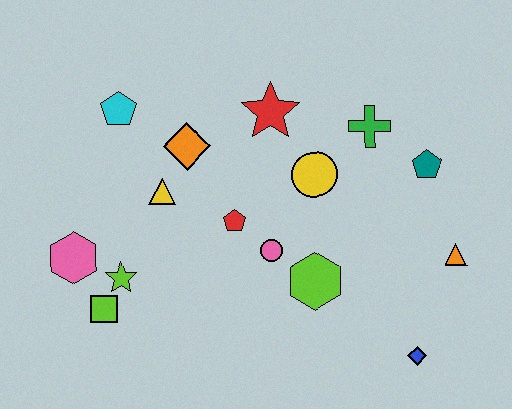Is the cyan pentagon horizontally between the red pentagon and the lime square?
Yes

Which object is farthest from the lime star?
The orange triangle is farthest from the lime star.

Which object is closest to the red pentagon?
The pink circle is closest to the red pentagon.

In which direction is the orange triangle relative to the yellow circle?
The orange triangle is to the right of the yellow circle.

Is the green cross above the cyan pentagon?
No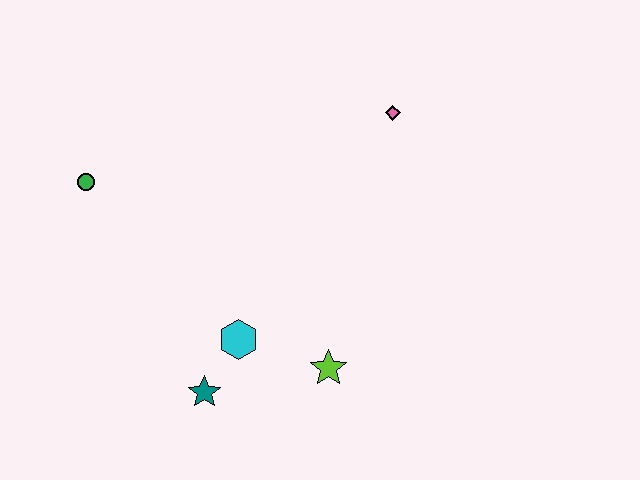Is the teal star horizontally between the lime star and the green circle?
Yes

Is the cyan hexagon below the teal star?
No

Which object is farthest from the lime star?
The green circle is farthest from the lime star.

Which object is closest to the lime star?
The cyan hexagon is closest to the lime star.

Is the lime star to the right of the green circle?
Yes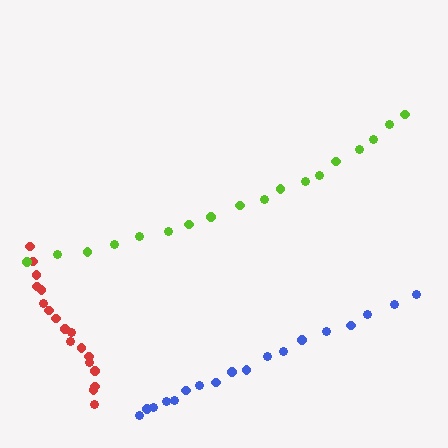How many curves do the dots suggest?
There are 3 distinct paths.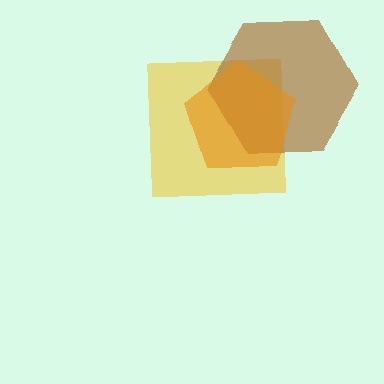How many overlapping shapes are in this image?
There are 3 overlapping shapes in the image.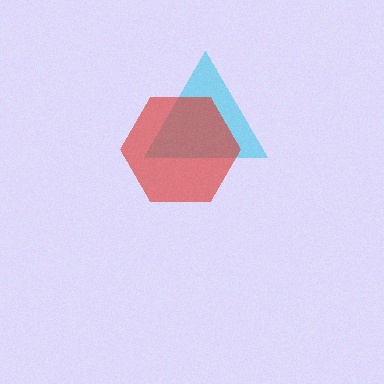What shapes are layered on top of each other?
The layered shapes are: a cyan triangle, a red hexagon.